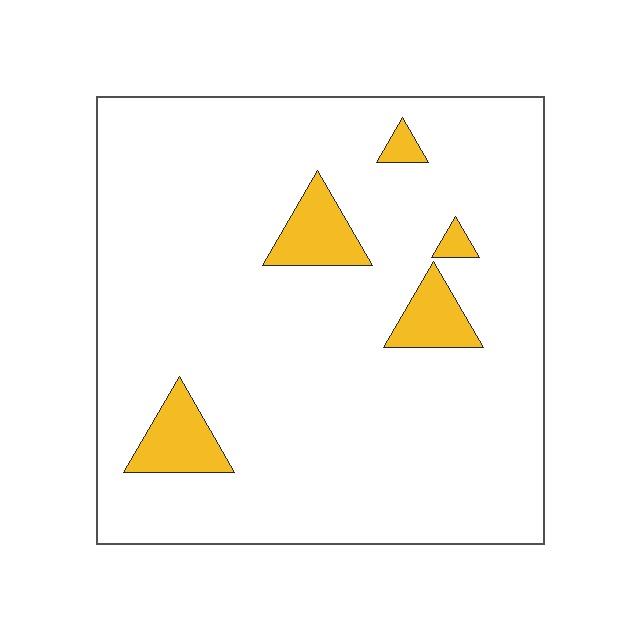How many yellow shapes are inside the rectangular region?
5.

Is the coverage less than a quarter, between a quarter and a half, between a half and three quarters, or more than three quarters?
Less than a quarter.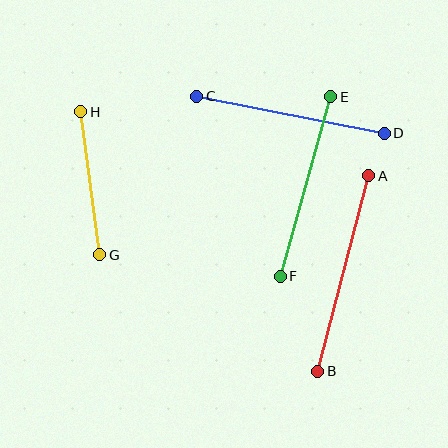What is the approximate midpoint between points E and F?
The midpoint is at approximately (306, 186) pixels.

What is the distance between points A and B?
The distance is approximately 202 pixels.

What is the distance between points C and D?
The distance is approximately 191 pixels.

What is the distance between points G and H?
The distance is approximately 144 pixels.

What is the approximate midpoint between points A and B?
The midpoint is at approximately (343, 273) pixels.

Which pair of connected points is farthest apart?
Points A and B are farthest apart.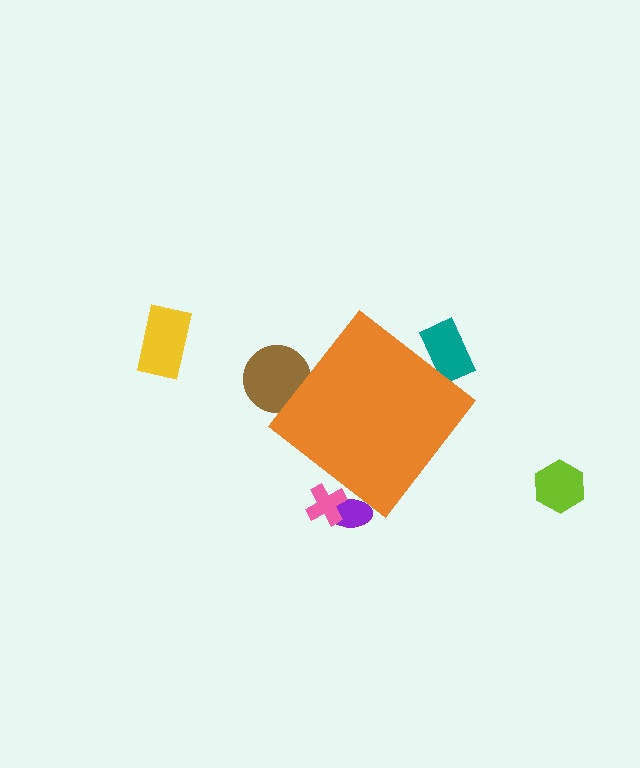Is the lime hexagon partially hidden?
No, the lime hexagon is fully visible.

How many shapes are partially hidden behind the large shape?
4 shapes are partially hidden.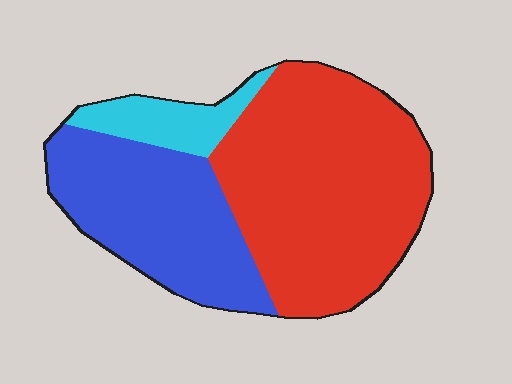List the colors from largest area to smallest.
From largest to smallest: red, blue, cyan.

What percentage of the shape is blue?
Blue covers 34% of the shape.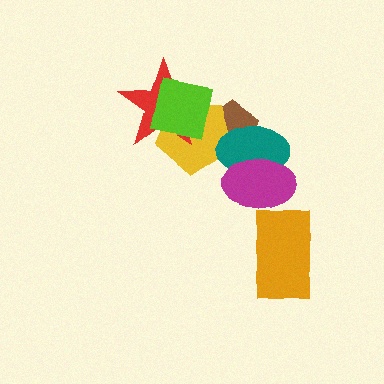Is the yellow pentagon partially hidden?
Yes, it is partially covered by another shape.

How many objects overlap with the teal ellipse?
3 objects overlap with the teal ellipse.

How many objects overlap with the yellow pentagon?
4 objects overlap with the yellow pentagon.